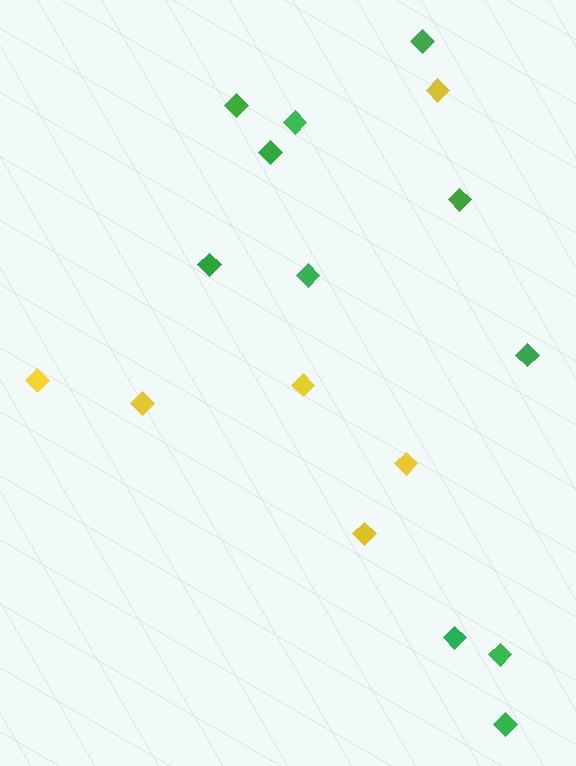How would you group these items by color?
There are 2 groups: one group of yellow diamonds (6) and one group of green diamonds (11).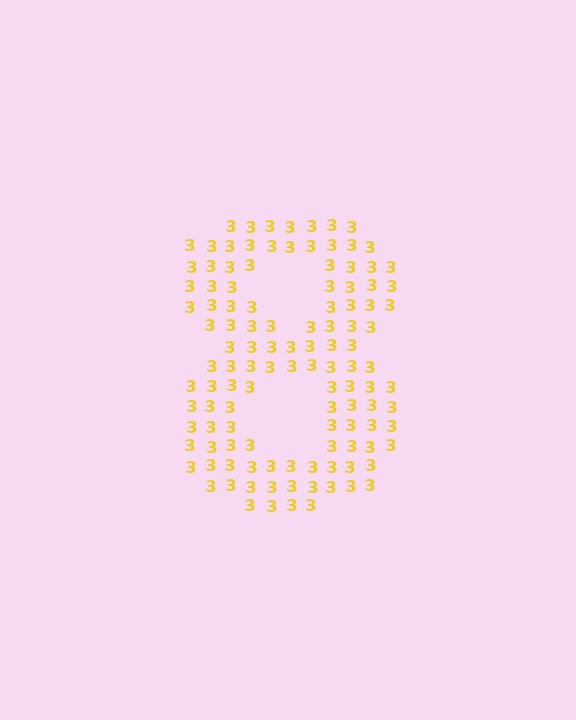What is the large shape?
The large shape is the digit 8.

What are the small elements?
The small elements are digit 3's.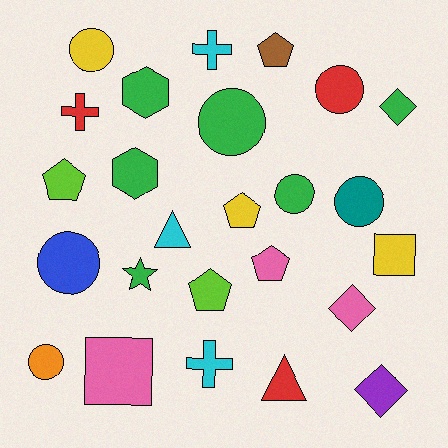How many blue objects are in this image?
There is 1 blue object.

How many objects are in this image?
There are 25 objects.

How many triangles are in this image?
There are 2 triangles.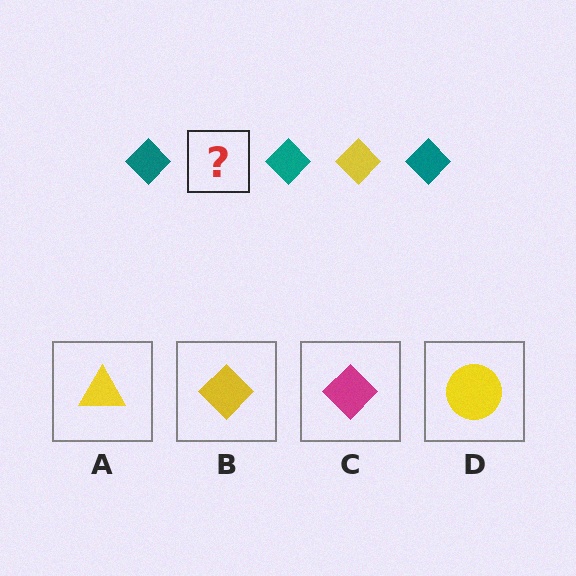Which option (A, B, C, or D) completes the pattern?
B.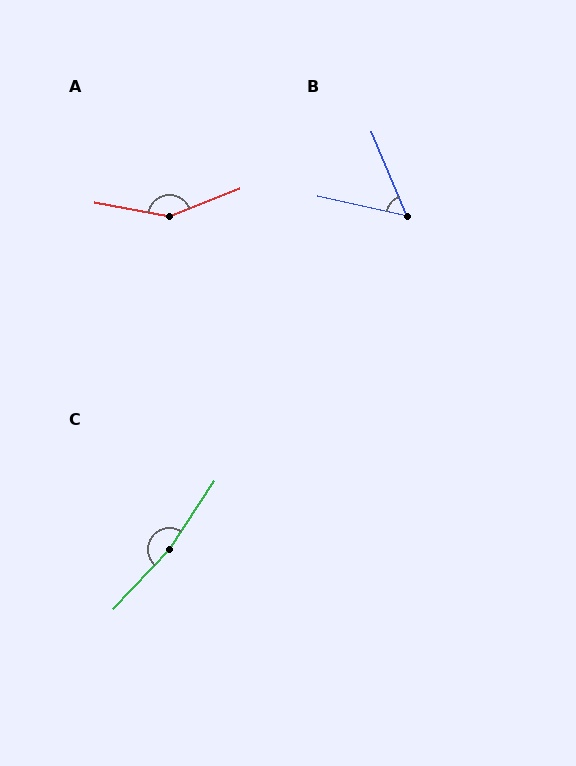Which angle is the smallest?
B, at approximately 55 degrees.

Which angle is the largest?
C, at approximately 170 degrees.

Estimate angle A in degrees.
Approximately 148 degrees.